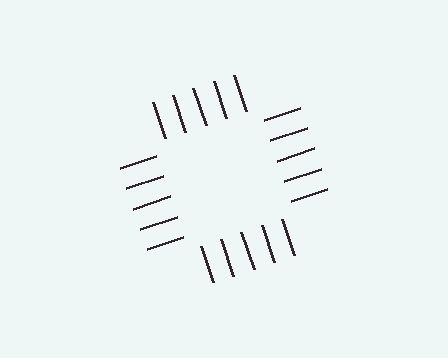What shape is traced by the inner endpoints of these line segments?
An illusory square — the line segments terminate on its edges but no continuous stroke is drawn.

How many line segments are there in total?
20 — 5 along each of the 4 edges.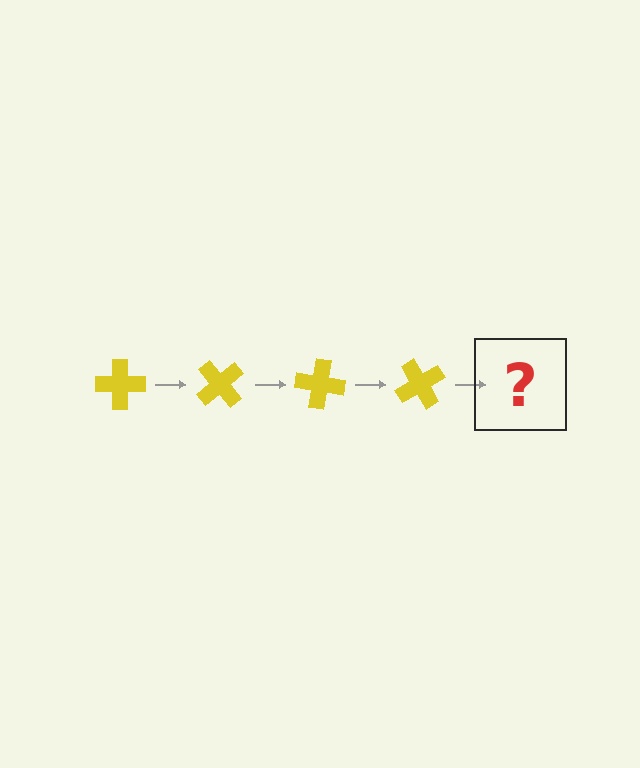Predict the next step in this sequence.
The next step is a yellow cross rotated 200 degrees.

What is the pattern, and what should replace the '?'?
The pattern is that the cross rotates 50 degrees each step. The '?' should be a yellow cross rotated 200 degrees.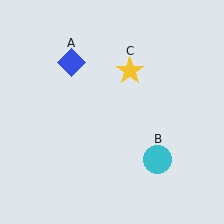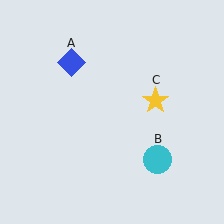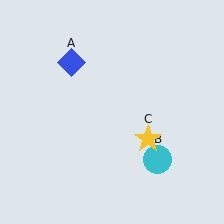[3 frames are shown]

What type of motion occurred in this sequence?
The yellow star (object C) rotated clockwise around the center of the scene.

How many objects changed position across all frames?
1 object changed position: yellow star (object C).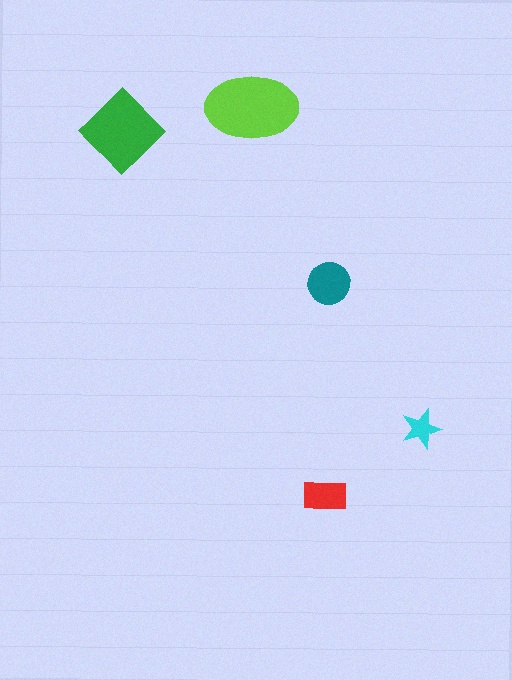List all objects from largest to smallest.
The lime ellipse, the green diamond, the teal circle, the red rectangle, the cyan star.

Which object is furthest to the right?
The cyan star is rightmost.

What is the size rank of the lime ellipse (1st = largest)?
1st.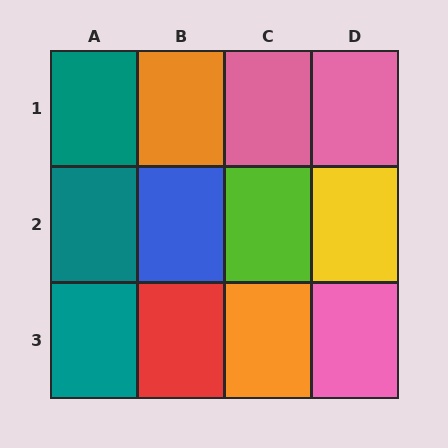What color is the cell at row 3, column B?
Red.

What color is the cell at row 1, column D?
Pink.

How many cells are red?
1 cell is red.